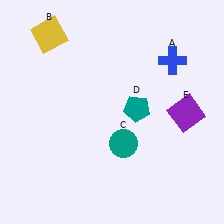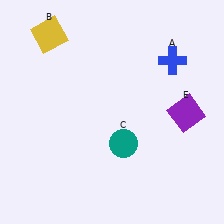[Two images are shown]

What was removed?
The teal pentagon (D) was removed in Image 2.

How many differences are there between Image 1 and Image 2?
There is 1 difference between the two images.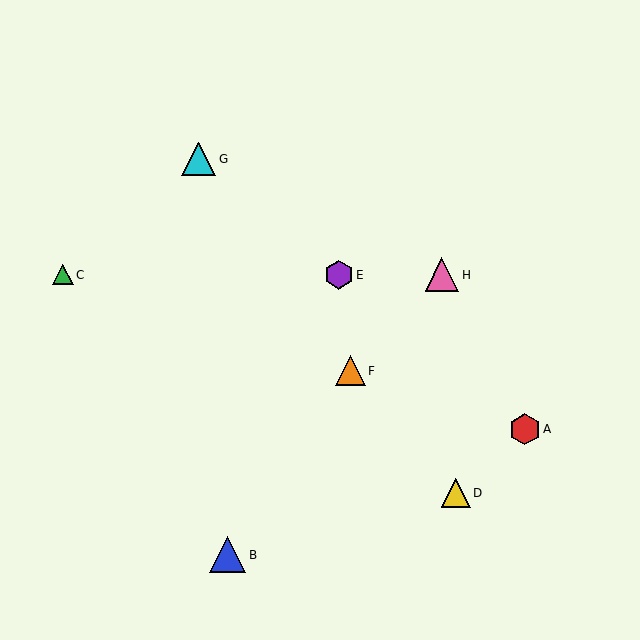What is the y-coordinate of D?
Object D is at y≈493.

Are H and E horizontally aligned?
Yes, both are at y≈275.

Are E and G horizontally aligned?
No, E is at y≈275 and G is at y≈159.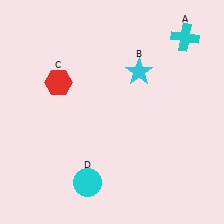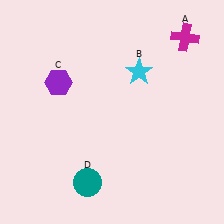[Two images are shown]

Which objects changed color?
A changed from cyan to magenta. C changed from red to purple. D changed from cyan to teal.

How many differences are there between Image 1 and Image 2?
There are 3 differences between the two images.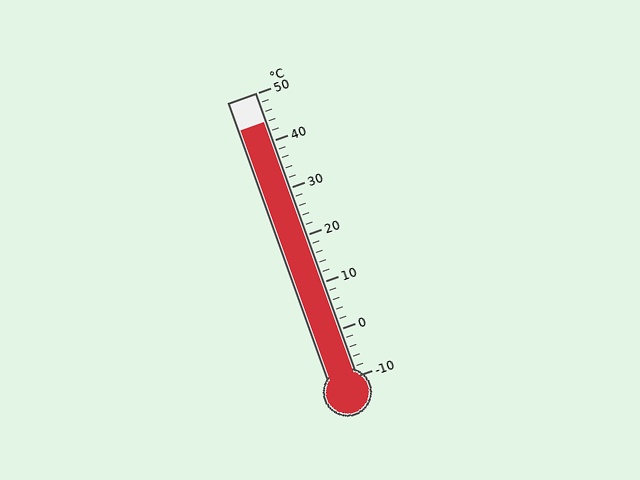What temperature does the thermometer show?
The thermometer shows approximately 44°C.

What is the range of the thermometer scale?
The thermometer scale ranges from -10°C to 50°C.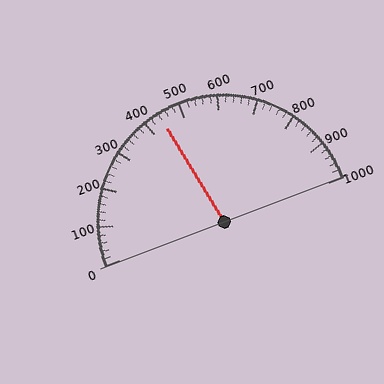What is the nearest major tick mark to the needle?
The nearest major tick mark is 400.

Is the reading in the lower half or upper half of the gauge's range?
The reading is in the lower half of the range (0 to 1000).